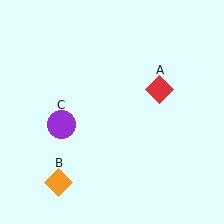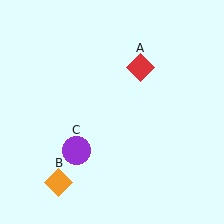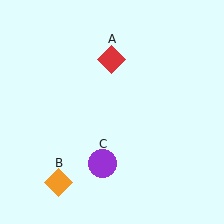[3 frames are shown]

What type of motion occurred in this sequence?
The red diamond (object A), purple circle (object C) rotated counterclockwise around the center of the scene.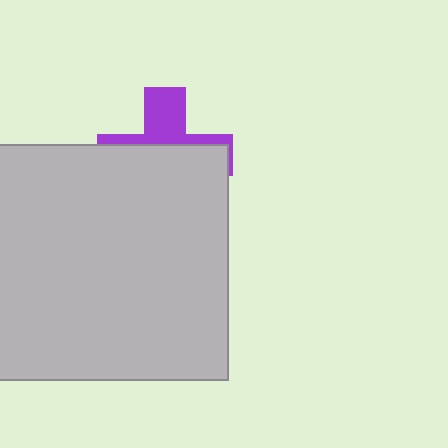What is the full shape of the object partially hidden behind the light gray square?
The partially hidden object is a purple cross.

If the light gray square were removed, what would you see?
You would see the complete purple cross.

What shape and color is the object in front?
The object in front is a light gray square.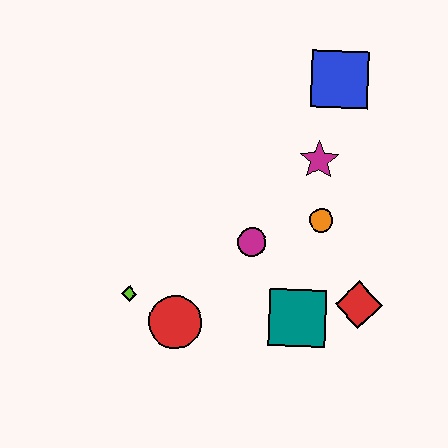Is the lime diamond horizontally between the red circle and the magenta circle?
No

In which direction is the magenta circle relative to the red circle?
The magenta circle is above the red circle.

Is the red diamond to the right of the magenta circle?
Yes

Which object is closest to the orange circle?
The magenta star is closest to the orange circle.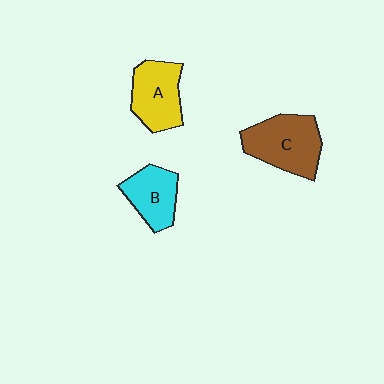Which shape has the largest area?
Shape C (brown).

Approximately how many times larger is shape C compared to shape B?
Approximately 1.4 times.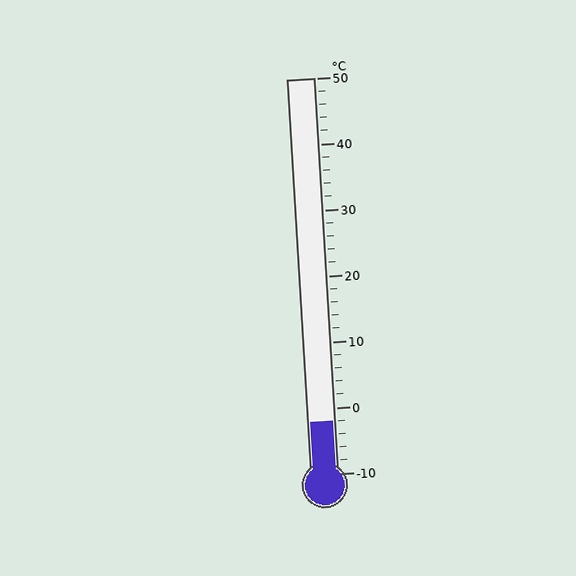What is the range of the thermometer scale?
The thermometer scale ranges from -10°C to 50°C.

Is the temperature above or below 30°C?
The temperature is below 30°C.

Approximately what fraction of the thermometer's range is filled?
The thermometer is filled to approximately 15% of its range.